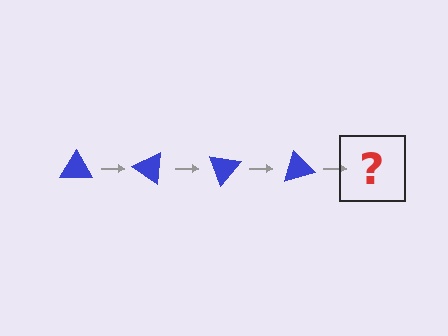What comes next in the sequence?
The next element should be a blue triangle rotated 140 degrees.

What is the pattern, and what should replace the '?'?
The pattern is that the triangle rotates 35 degrees each step. The '?' should be a blue triangle rotated 140 degrees.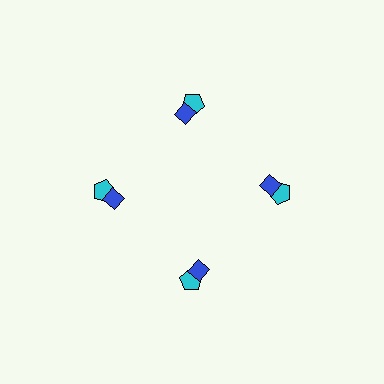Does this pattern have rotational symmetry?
Yes, this pattern has 4-fold rotational symmetry. It looks the same after rotating 90 degrees around the center.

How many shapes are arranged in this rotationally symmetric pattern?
There are 8 shapes, arranged in 4 groups of 2.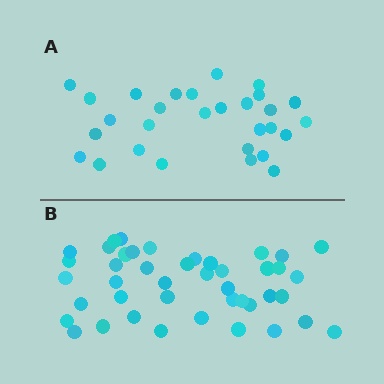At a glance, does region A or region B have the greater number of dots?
Region B (the bottom region) has more dots.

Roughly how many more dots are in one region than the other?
Region B has approximately 15 more dots than region A.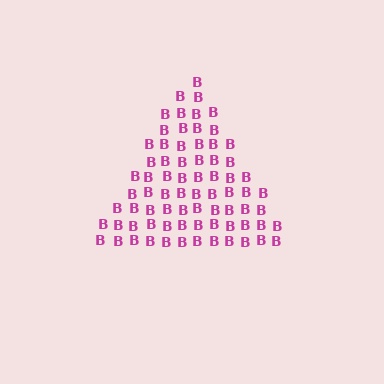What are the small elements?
The small elements are letter B's.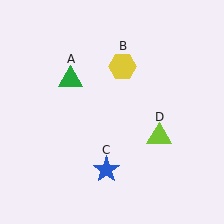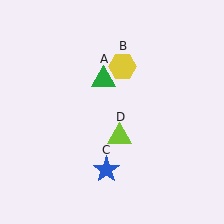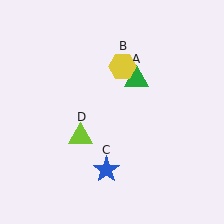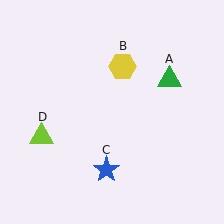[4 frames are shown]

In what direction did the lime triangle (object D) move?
The lime triangle (object D) moved left.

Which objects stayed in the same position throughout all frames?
Yellow hexagon (object B) and blue star (object C) remained stationary.